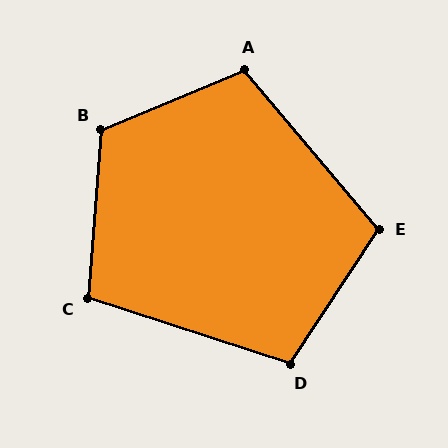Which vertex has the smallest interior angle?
C, at approximately 104 degrees.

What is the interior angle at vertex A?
Approximately 108 degrees (obtuse).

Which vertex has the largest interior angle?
B, at approximately 117 degrees.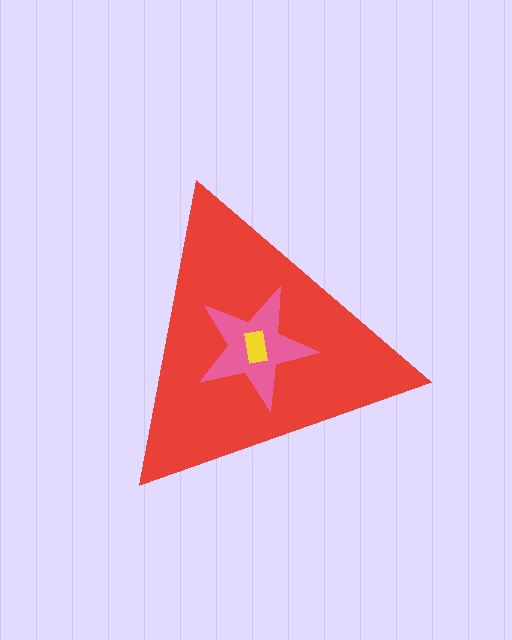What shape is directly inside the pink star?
The yellow rectangle.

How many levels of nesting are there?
3.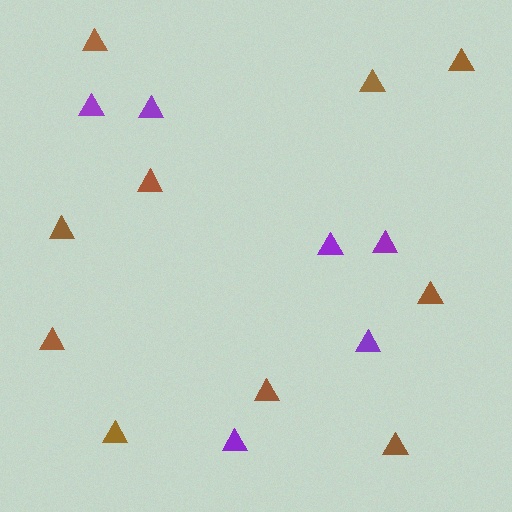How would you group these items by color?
There are 2 groups: one group of brown triangles (10) and one group of purple triangles (6).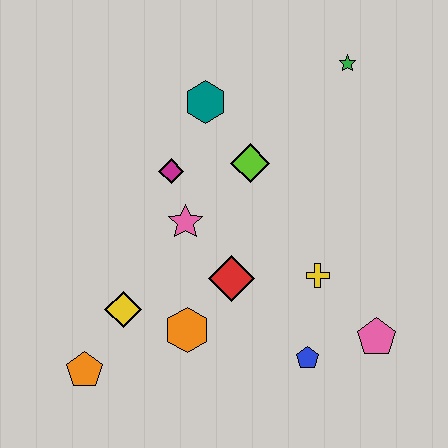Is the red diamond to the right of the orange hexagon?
Yes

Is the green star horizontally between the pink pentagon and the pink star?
Yes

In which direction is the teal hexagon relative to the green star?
The teal hexagon is to the left of the green star.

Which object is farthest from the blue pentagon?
The green star is farthest from the blue pentagon.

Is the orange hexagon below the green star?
Yes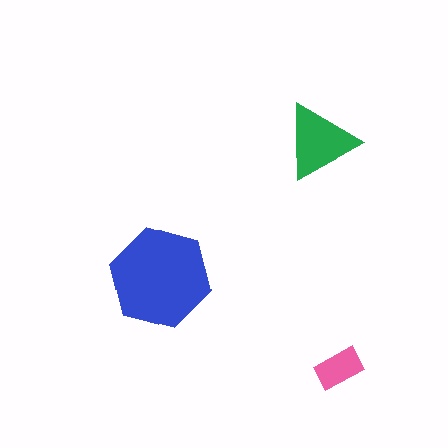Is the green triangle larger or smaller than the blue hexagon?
Smaller.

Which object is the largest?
The blue hexagon.